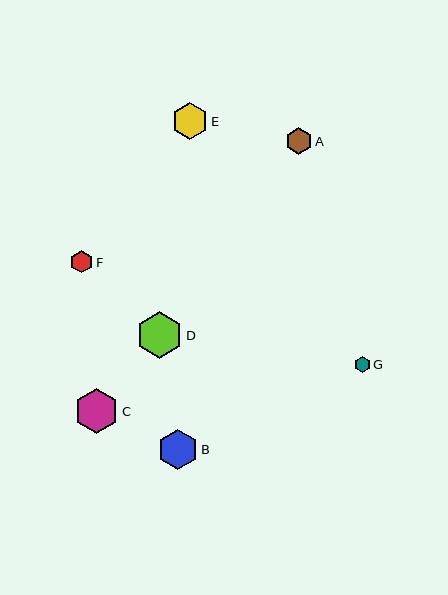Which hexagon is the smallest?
Hexagon G is the smallest with a size of approximately 16 pixels.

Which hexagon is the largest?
Hexagon D is the largest with a size of approximately 47 pixels.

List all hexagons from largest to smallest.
From largest to smallest: D, C, B, E, A, F, G.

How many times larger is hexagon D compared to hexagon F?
Hexagon D is approximately 2.1 times the size of hexagon F.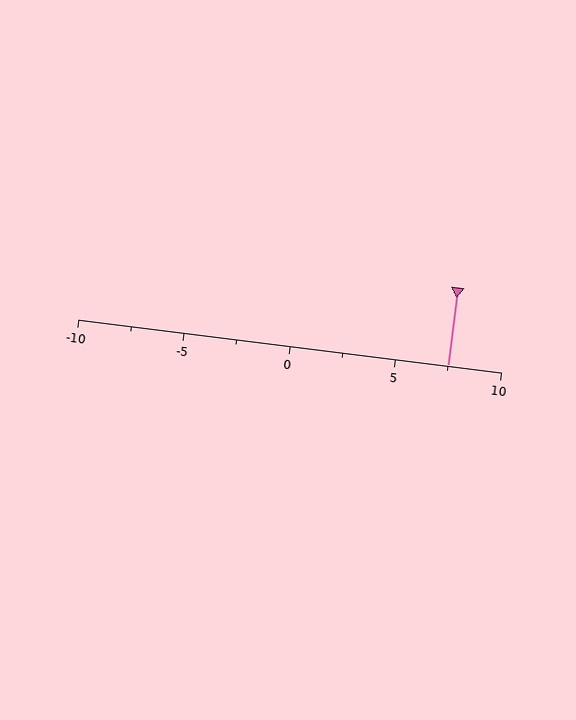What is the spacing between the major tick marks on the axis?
The major ticks are spaced 5 apart.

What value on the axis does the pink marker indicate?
The marker indicates approximately 7.5.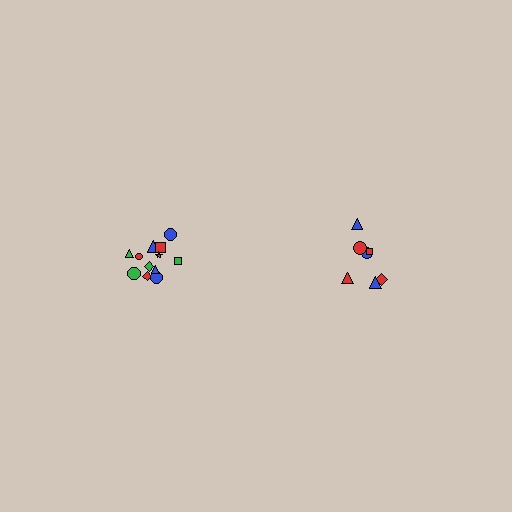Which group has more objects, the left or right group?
The left group.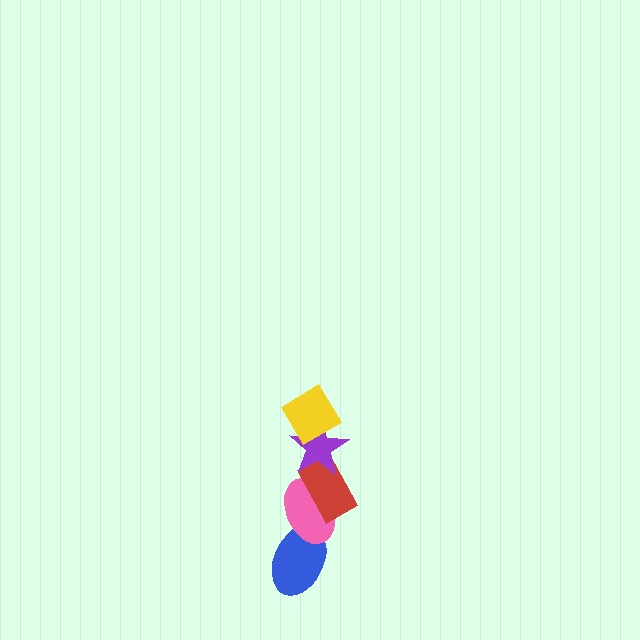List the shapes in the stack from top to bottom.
From top to bottom: the yellow diamond, the purple star, the red rectangle, the pink ellipse, the blue ellipse.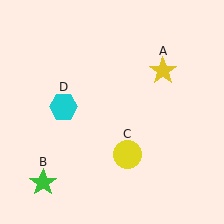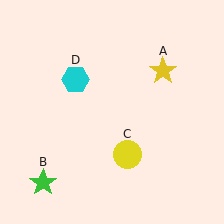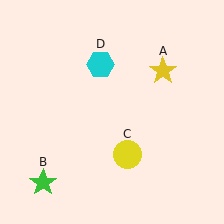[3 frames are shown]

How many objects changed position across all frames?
1 object changed position: cyan hexagon (object D).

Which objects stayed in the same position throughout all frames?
Yellow star (object A) and green star (object B) and yellow circle (object C) remained stationary.